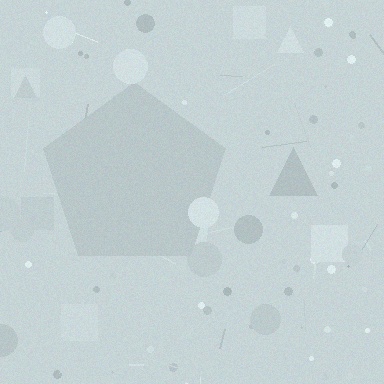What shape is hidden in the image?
A pentagon is hidden in the image.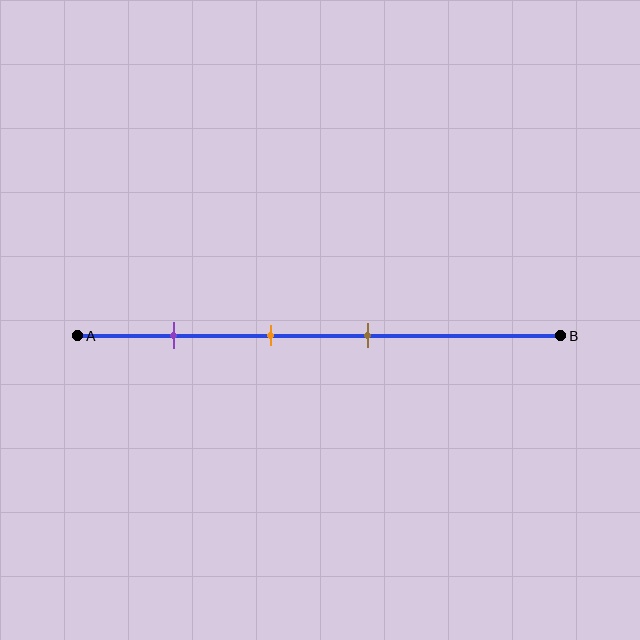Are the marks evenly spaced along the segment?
Yes, the marks are approximately evenly spaced.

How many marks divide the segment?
There are 3 marks dividing the segment.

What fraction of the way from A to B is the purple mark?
The purple mark is approximately 20% (0.2) of the way from A to B.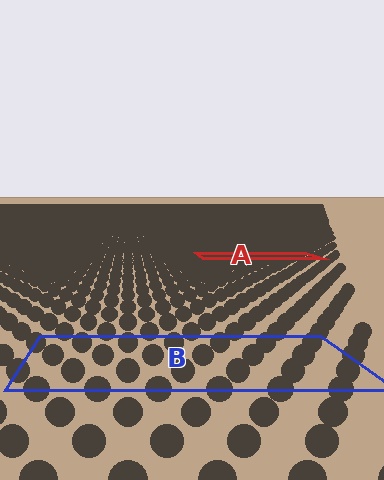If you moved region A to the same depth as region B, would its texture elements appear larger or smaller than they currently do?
They would appear larger. At a closer depth, the same texture elements are projected at a bigger on-screen size.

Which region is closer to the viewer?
Region B is closer. The texture elements there are larger and more spread out.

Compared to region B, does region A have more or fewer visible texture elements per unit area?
Region A has more texture elements per unit area — they are packed more densely because it is farther away.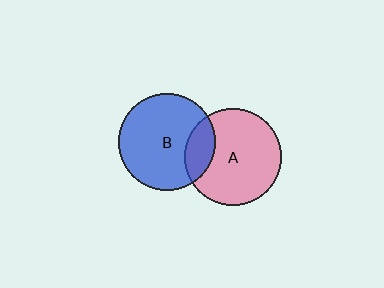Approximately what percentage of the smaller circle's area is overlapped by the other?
Approximately 20%.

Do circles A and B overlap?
Yes.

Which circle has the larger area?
Circle B (blue).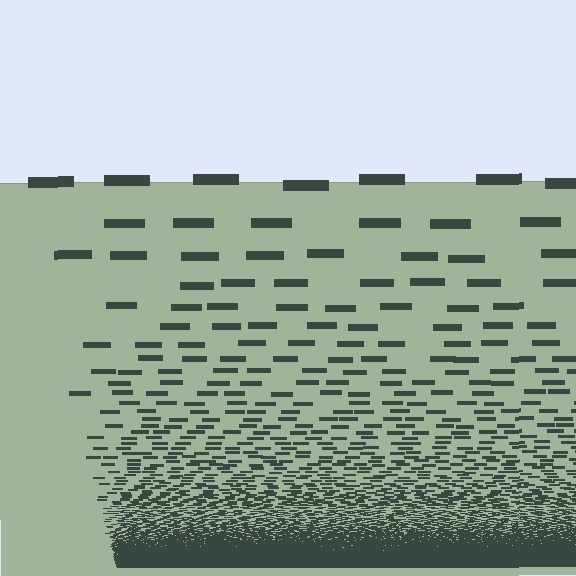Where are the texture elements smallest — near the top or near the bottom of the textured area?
Near the bottom.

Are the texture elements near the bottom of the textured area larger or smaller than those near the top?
Smaller. The gradient is inverted — elements near the bottom are smaller and denser.